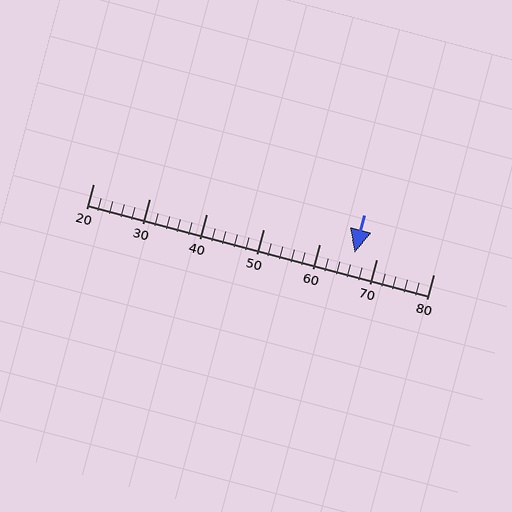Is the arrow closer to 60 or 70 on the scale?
The arrow is closer to 70.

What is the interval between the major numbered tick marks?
The major tick marks are spaced 10 units apart.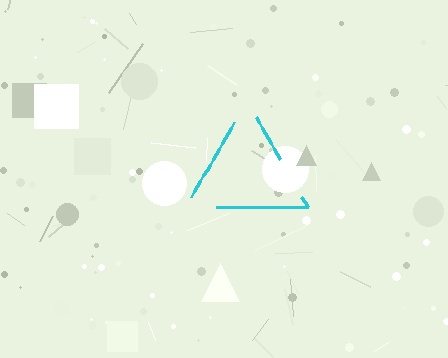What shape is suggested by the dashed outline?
The dashed outline suggests a triangle.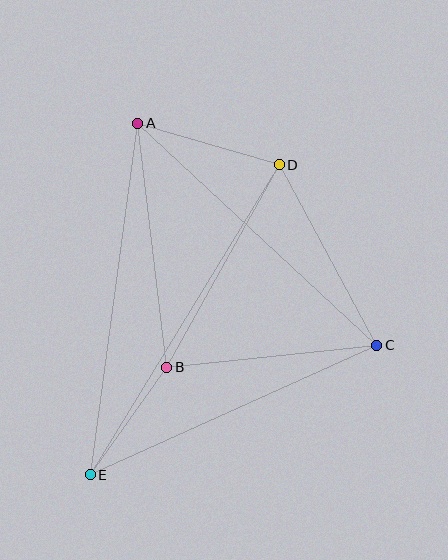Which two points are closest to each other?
Points B and E are closest to each other.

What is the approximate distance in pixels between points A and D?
The distance between A and D is approximately 148 pixels.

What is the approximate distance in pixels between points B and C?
The distance between B and C is approximately 211 pixels.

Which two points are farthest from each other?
Points D and E are farthest from each other.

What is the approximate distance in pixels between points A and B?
The distance between A and B is approximately 246 pixels.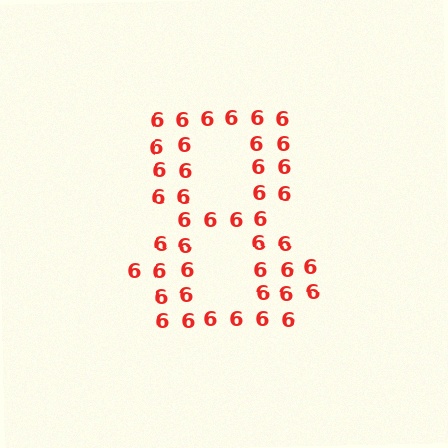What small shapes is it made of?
It is made of small digit 6's.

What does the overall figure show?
The overall figure shows the digit 8.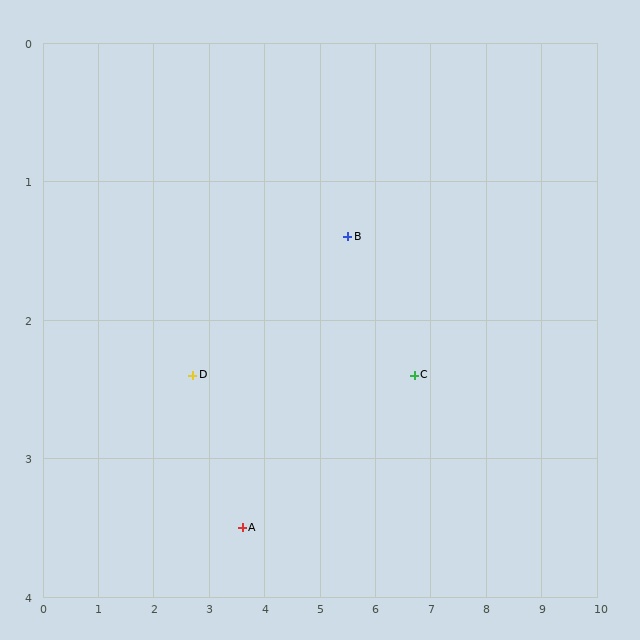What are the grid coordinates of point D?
Point D is at approximately (2.7, 2.4).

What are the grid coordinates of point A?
Point A is at approximately (3.6, 3.5).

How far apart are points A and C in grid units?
Points A and C are about 3.3 grid units apart.